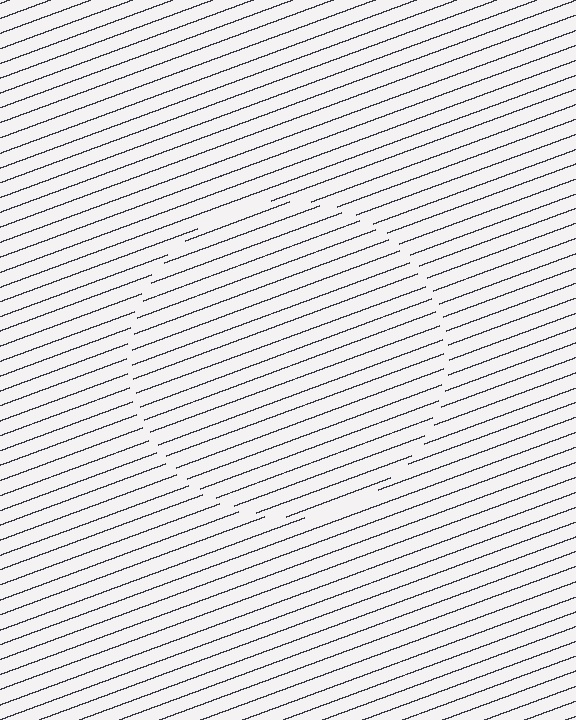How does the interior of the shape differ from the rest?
The interior of the shape contains the same grating, shifted by half a period — the contour is defined by the phase discontinuity where line-ends from the inner and outer gratings abut.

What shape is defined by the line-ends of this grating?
An illusory circle. The interior of the shape contains the same grating, shifted by half a period — the contour is defined by the phase discontinuity where line-ends from the inner and outer gratings abut.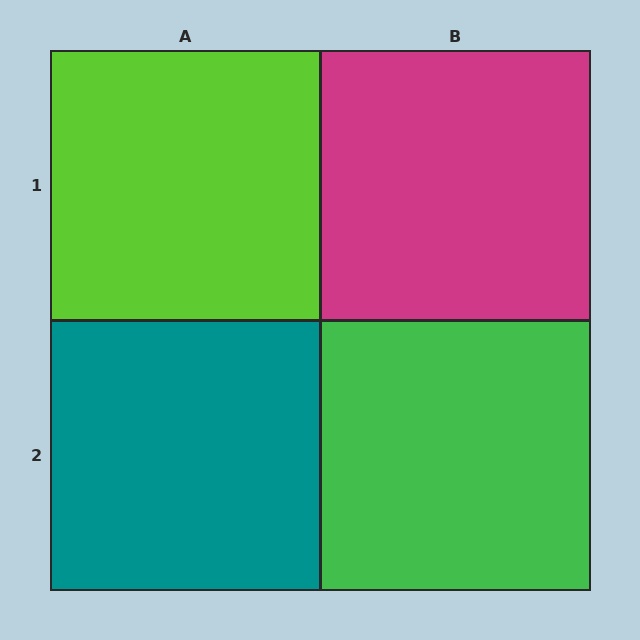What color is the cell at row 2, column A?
Teal.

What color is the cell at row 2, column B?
Green.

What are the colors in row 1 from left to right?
Lime, magenta.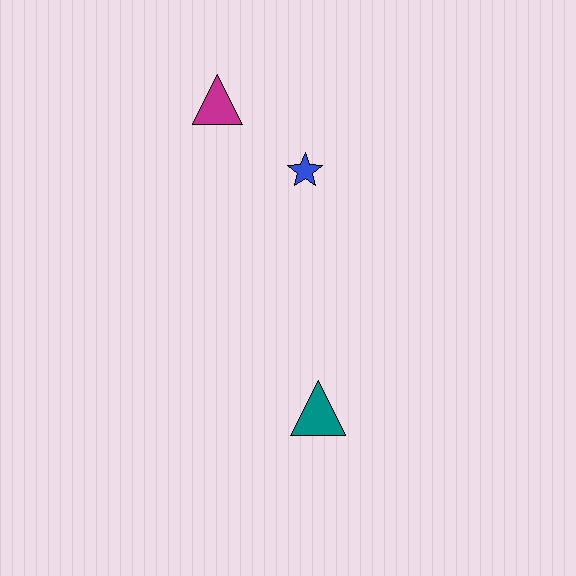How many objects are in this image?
There are 3 objects.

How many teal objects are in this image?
There is 1 teal object.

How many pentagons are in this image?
There are no pentagons.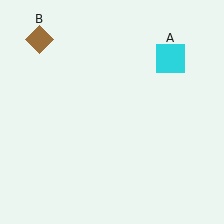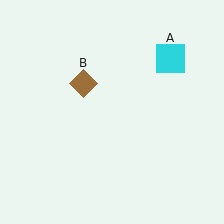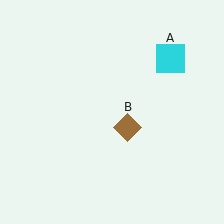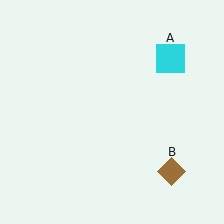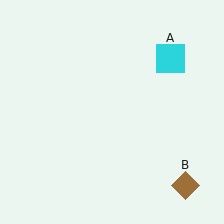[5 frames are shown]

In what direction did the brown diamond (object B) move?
The brown diamond (object B) moved down and to the right.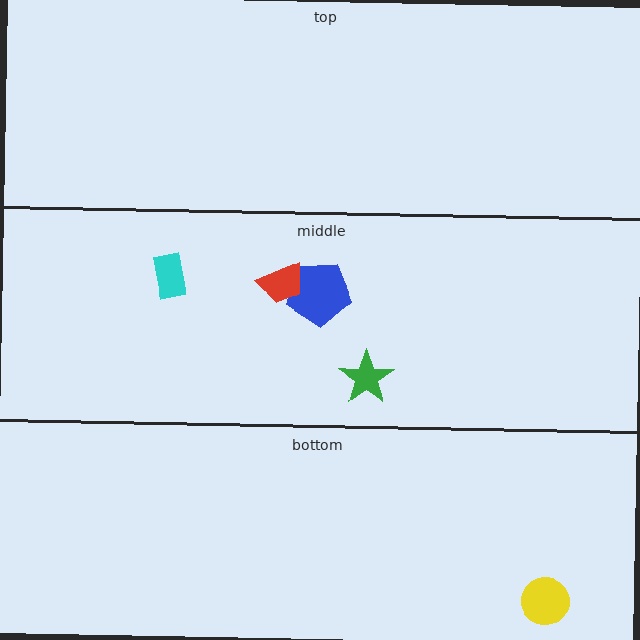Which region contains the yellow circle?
The bottom region.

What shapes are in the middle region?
The blue pentagon, the red trapezoid, the green star, the cyan rectangle.